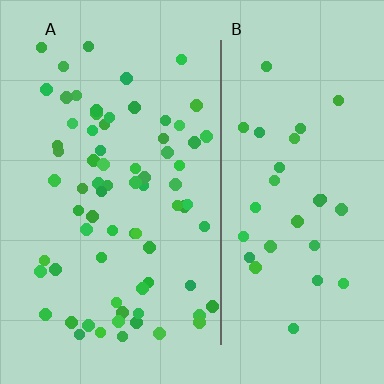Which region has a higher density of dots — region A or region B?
A (the left).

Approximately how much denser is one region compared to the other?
Approximately 2.3× — region A over region B.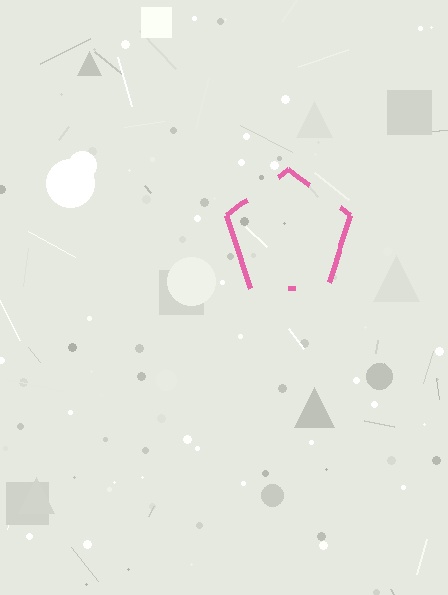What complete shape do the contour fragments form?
The contour fragments form a pentagon.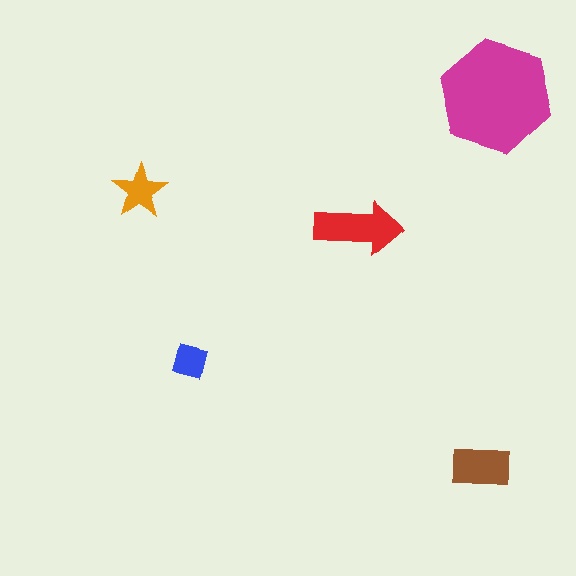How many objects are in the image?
There are 5 objects in the image.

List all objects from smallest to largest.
The blue square, the orange star, the brown rectangle, the red arrow, the magenta hexagon.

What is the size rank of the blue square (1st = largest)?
5th.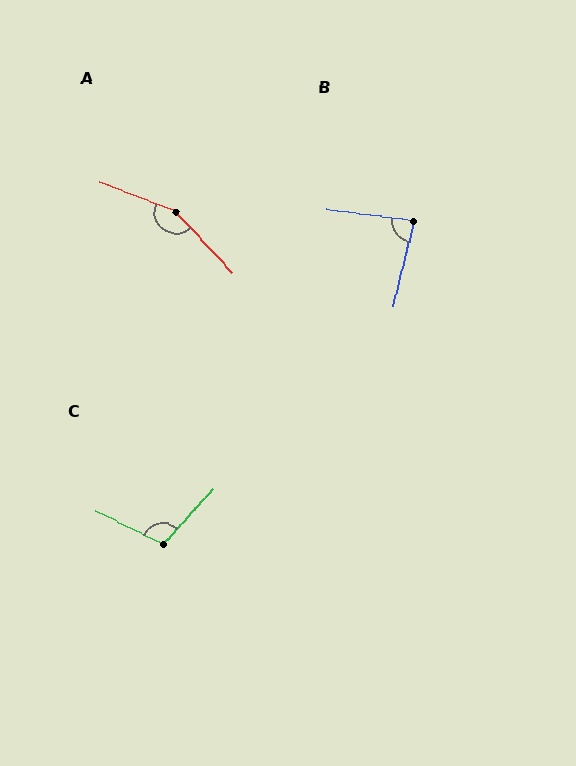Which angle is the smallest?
B, at approximately 84 degrees.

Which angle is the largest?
A, at approximately 154 degrees.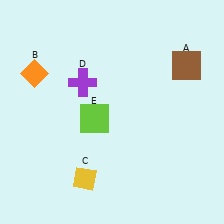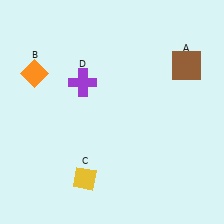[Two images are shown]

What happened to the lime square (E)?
The lime square (E) was removed in Image 2. It was in the bottom-left area of Image 1.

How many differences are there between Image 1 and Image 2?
There is 1 difference between the two images.